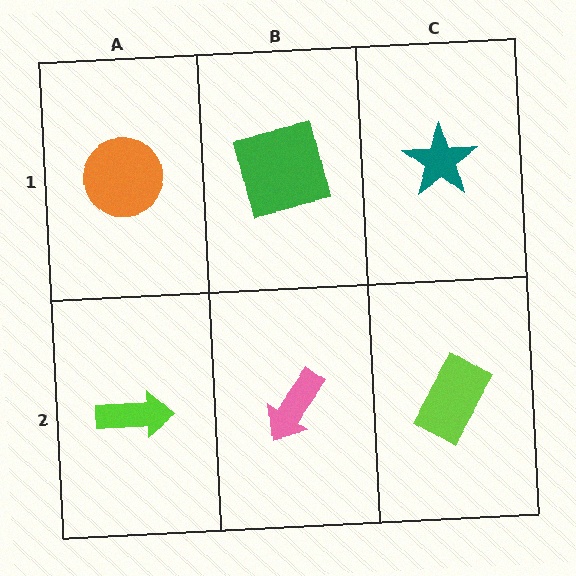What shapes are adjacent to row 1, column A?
A lime arrow (row 2, column A), a green square (row 1, column B).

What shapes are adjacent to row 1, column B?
A pink arrow (row 2, column B), an orange circle (row 1, column A), a teal star (row 1, column C).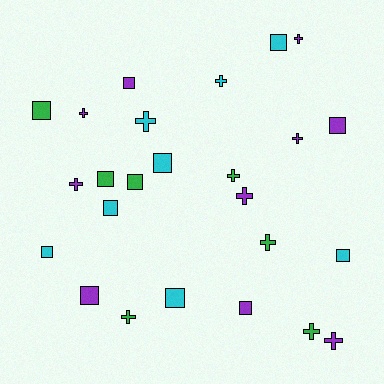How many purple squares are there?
There are 4 purple squares.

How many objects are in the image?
There are 25 objects.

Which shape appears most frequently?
Square, with 13 objects.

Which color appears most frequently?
Purple, with 10 objects.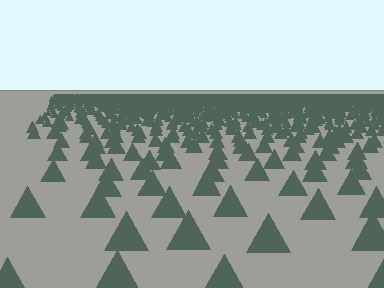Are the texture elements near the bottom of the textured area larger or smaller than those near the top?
Larger. Near the bottom, elements are closer to the viewer and appear at a bigger on-screen size.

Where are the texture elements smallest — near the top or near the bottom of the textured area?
Near the top.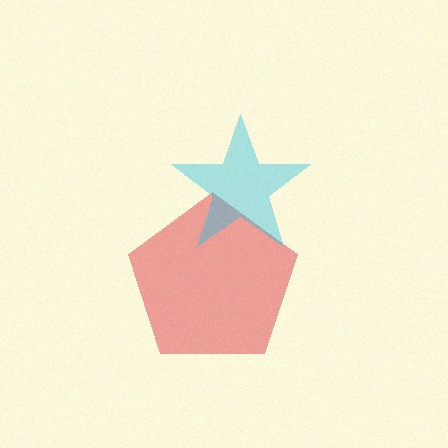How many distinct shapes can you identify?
There are 2 distinct shapes: a red pentagon, a cyan star.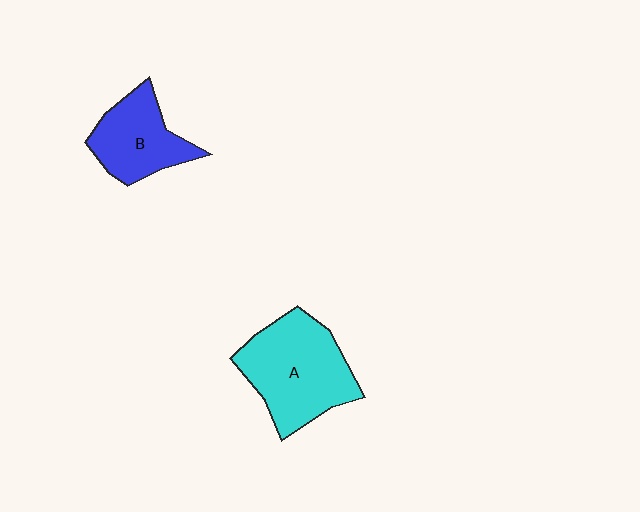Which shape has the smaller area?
Shape B (blue).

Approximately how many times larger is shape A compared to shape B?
Approximately 1.5 times.